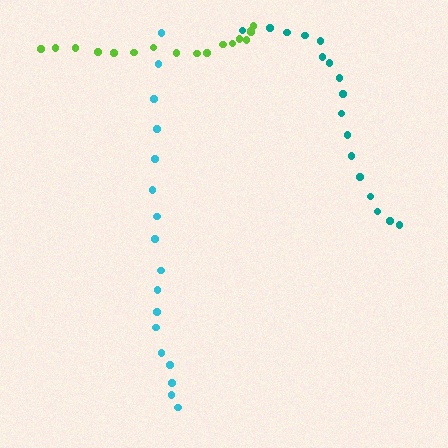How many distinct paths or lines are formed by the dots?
There are 3 distinct paths.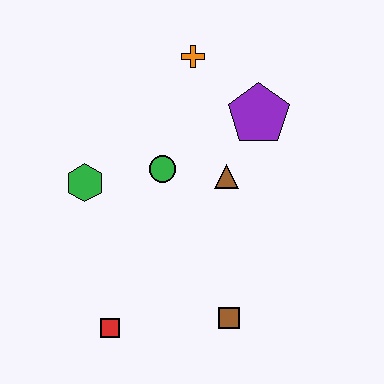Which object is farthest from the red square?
The orange cross is farthest from the red square.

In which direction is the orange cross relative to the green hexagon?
The orange cross is above the green hexagon.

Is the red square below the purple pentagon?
Yes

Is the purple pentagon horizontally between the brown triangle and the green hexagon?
No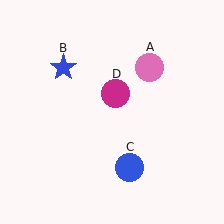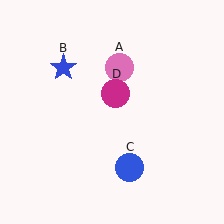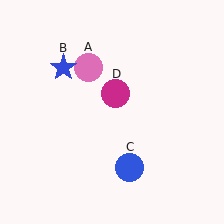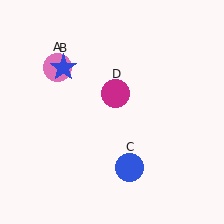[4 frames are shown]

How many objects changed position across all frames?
1 object changed position: pink circle (object A).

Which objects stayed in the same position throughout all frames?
Blue star (object B) and blue circle (object C) and magenta circle (object D) remained stationary.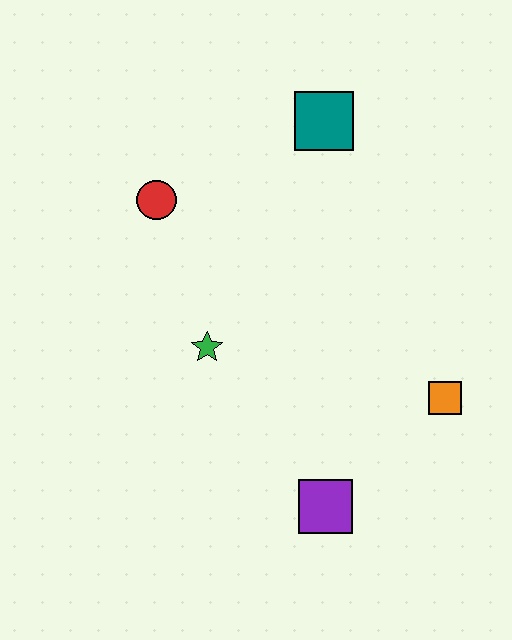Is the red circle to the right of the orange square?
No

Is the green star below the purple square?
No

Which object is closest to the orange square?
The purple square is closest to the orange square.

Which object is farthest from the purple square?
The teal square is farthest from the purple square.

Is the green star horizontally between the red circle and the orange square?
Yes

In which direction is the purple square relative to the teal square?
The purple square is below the teal square.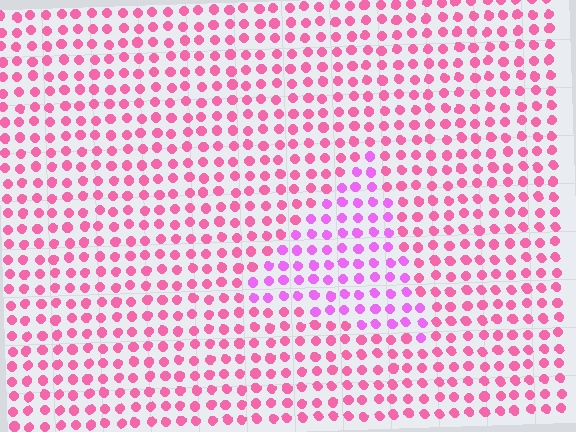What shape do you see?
I see a triangle.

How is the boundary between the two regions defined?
The boundary is defined purely by a slight shift in hue (about 36 degrees). Spacing, size, and orientation are identical on both sides.